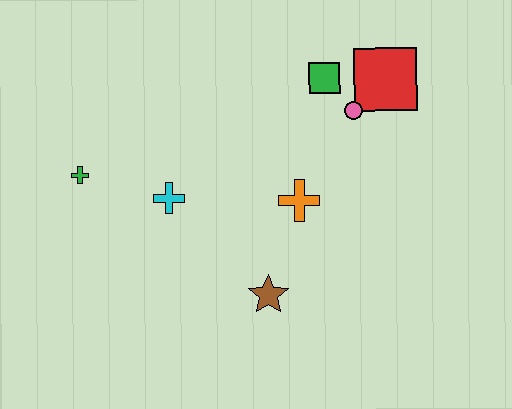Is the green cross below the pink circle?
Yes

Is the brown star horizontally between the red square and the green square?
No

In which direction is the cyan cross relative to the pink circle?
The cyan cross is to the left of the pink circle.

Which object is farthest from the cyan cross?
The red square is farthest from the cyan cross.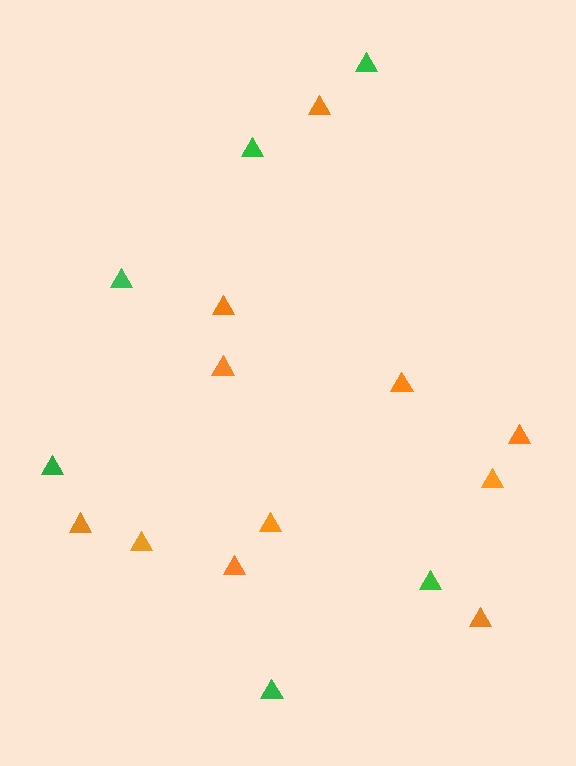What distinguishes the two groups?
There are 2 groups: one group of orange triangles (11) and one group of green triangles (6).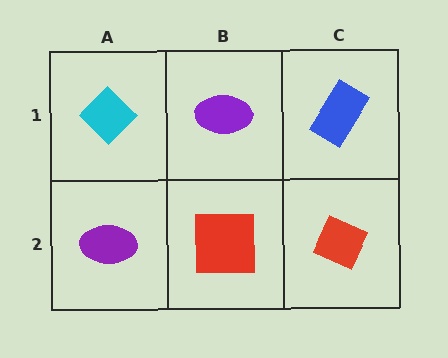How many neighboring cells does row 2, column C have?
2.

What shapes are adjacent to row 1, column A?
A purple ellipse (row 2, column A), a purple ellipse (row 1, column B).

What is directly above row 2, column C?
A blue rectangle.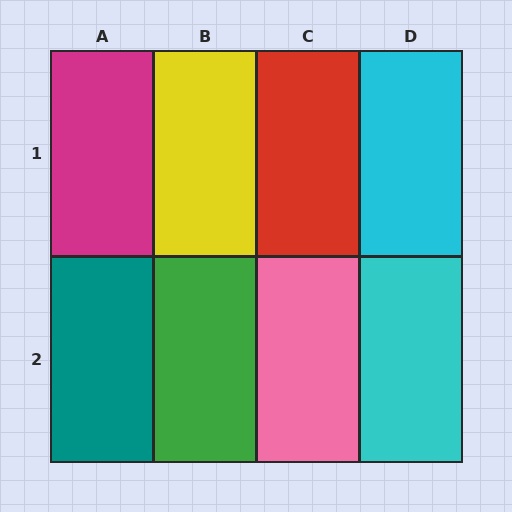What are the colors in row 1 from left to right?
Magenta, yellow, red, cyan.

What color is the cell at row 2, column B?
Green.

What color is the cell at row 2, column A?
Teal.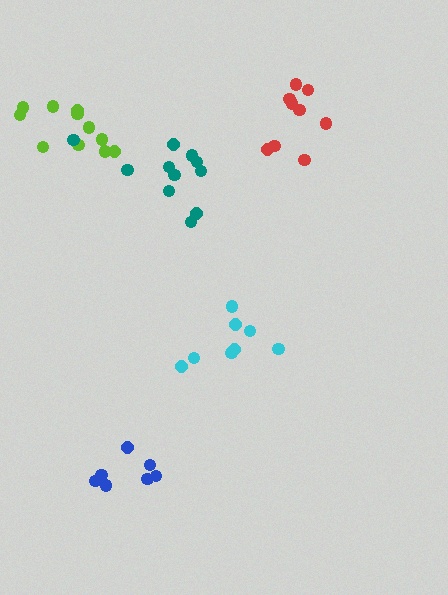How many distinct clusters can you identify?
There are 5 distinct clusters.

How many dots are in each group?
Group 1: 8 dots, Group 2: 11 dots, Group 3: 11 dots, Group 4: 7 dots, Group 5: 9 dots (46 total).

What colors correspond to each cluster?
The clusters are colored: cyan, lime, teal, blue, red.